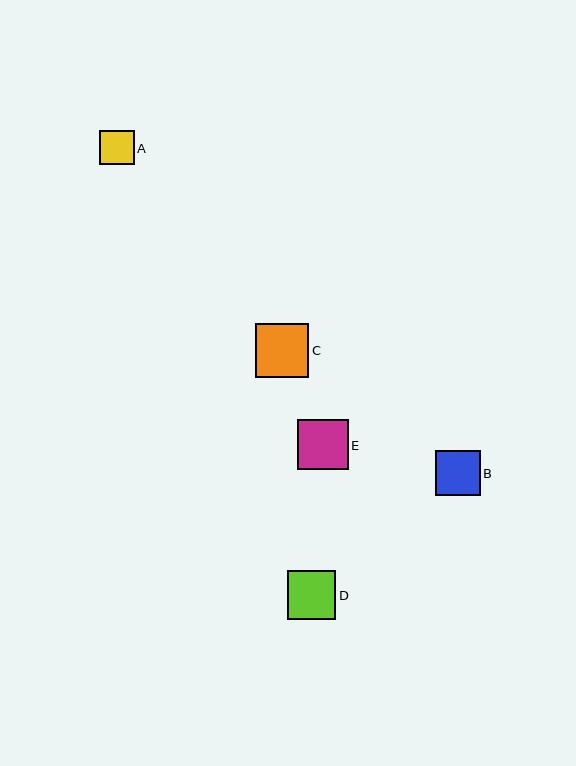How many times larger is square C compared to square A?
Square C is approximately 1.6 times the size of square A.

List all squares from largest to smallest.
From largest to smallest: C, E, D, B, A.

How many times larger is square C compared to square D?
Square C is approximately 1.1 times the size of square D.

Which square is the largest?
Square C is the largest with a size of approximately 54 pixels.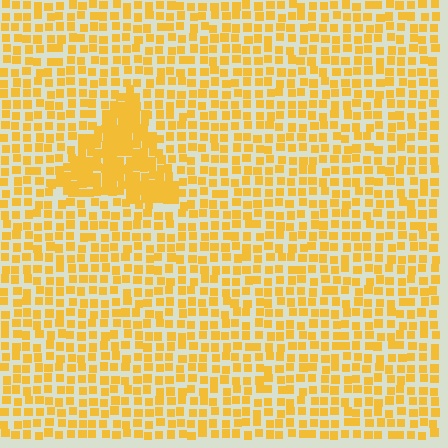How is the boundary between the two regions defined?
The boundary is defined by a change in element density (approximately 2.0x ratio). All elements are the same color, size, and shape.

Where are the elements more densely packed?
The elements are more densely packed inside the triangle boundary.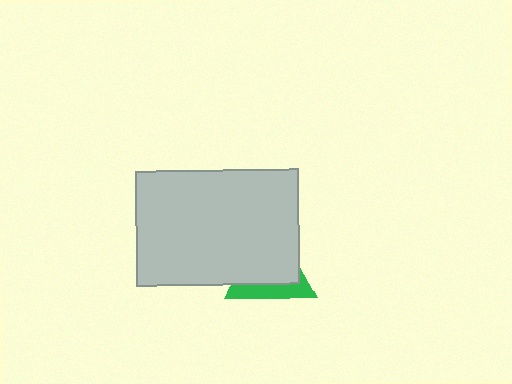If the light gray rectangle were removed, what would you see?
You would see the complete green triangle.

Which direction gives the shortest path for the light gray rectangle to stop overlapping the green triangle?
Moving toward the upper-left gives the shortest separation.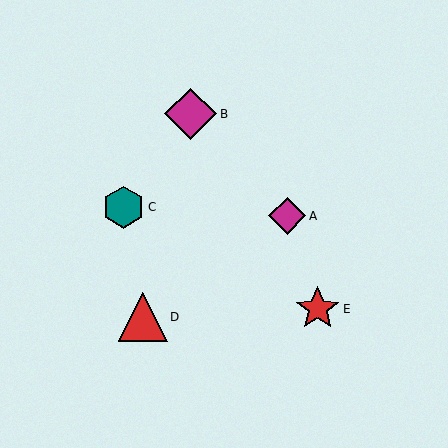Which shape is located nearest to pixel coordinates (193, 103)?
The magenta diamond (labeled B) at (191, 114) is nearest to that location.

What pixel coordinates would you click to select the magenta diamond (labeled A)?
Click at (287, 216) to select the magenta diamond A.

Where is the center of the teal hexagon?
The center of the teal hexagon is at (124, 207).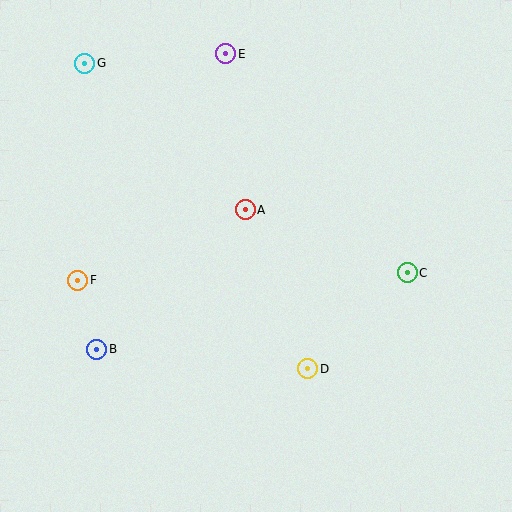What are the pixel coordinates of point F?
Point F is at (78, 280).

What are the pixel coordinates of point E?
Point E is at (226, 54).